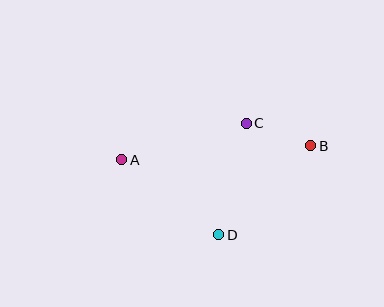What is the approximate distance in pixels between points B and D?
The distance between B and D is approximately 128 pixels.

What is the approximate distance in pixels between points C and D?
The distance between C and D is approximately 115 pixels.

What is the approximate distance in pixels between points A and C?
The distance between A and C is approximately 130 pixels.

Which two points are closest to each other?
Points B and C are closest to each other.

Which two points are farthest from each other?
Points A and B are farthest from each other.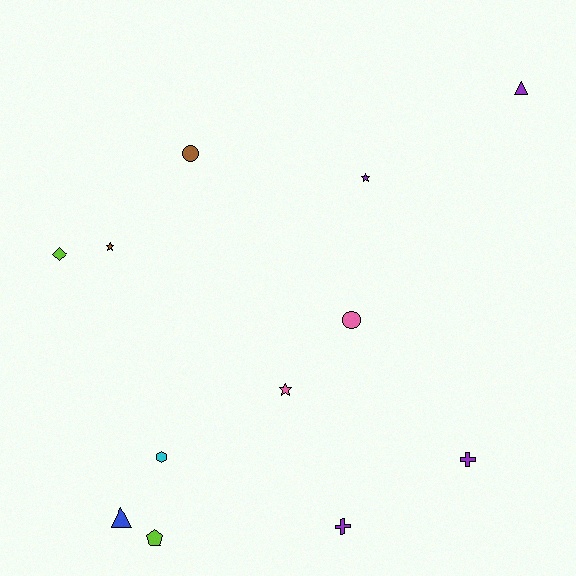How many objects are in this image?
There are 12 objects.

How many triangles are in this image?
There are 2 triangles.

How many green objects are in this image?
There are no green objects.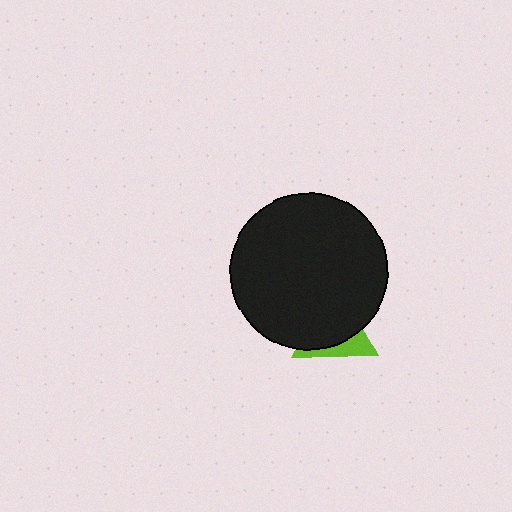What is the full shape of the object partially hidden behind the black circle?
The partially hidden object is a lime triangle.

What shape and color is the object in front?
The object in front is a black circle.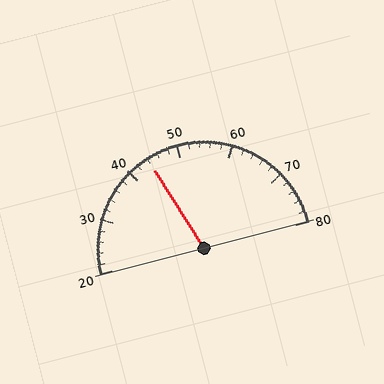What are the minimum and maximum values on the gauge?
The gauge ranges from 20 to 80.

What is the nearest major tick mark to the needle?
The nearest major tick mark is 40.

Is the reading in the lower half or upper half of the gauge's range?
The reading is in the lower half of the range (20 to 80).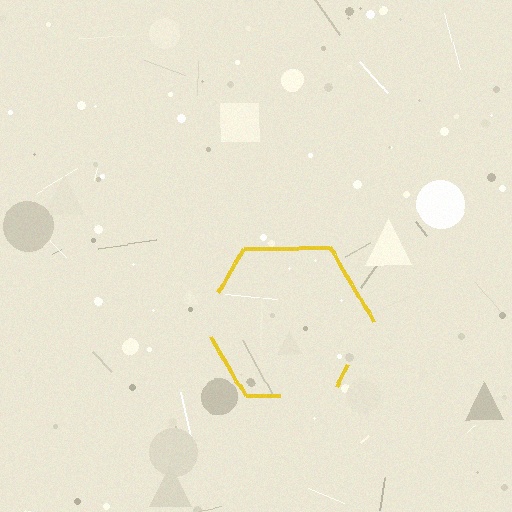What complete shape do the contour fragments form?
The contour fragments form a hexagon.